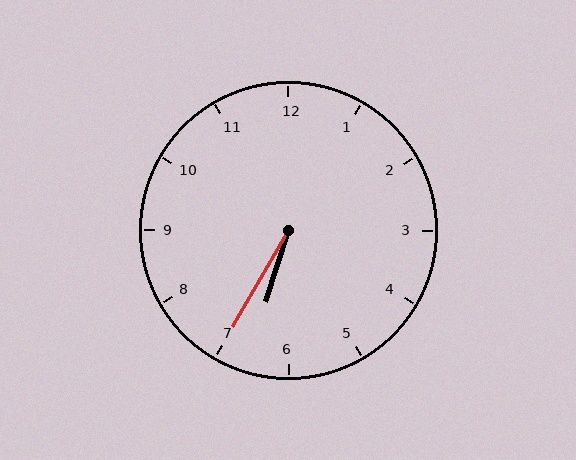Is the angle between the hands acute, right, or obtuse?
It is acute.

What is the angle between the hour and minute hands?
Approximately 12 degrees.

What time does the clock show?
6:35.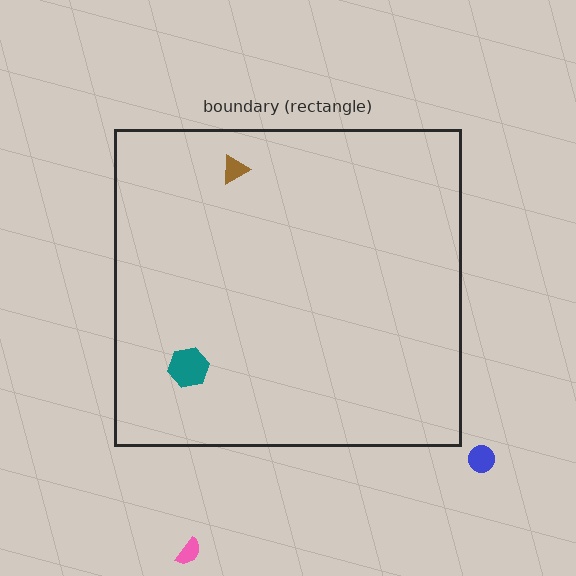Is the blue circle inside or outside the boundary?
Outside.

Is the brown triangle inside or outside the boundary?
Inside.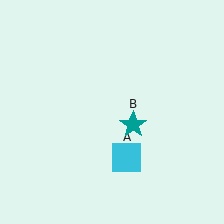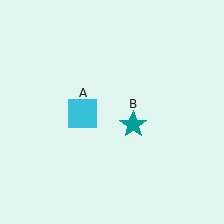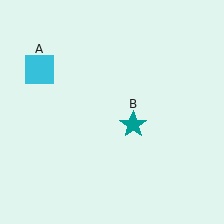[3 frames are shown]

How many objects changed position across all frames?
1 object changed position: cyan square (object A).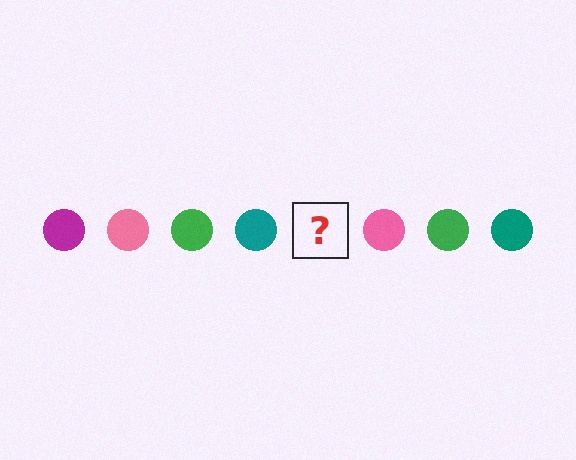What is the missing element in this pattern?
The missing element is a magenta circle.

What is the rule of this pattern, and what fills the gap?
The rule is that the pattern cycles through magenta, pink, green, teal circles. The gap should be filled with a magenta circle.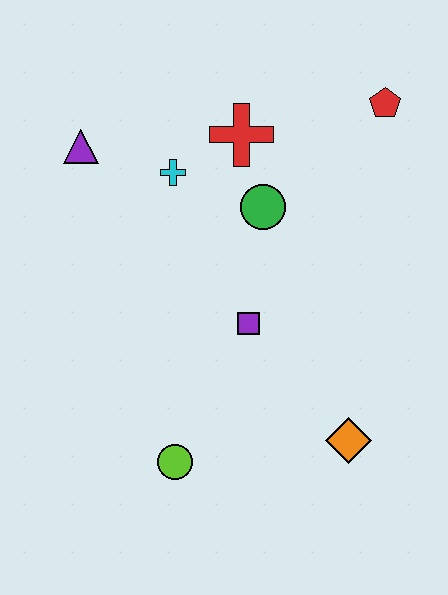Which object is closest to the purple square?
The green circle is closest to the purple square.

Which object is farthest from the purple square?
The red pentagon is farthest from the purple square.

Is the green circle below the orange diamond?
No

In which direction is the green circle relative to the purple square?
The green circle is above the purple square.